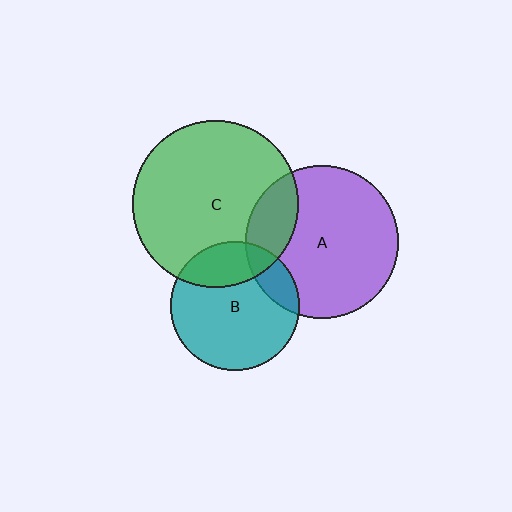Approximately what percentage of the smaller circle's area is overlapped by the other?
Approximately 25%.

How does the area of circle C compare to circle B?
Approximately 1.7 times.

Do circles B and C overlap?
Yes.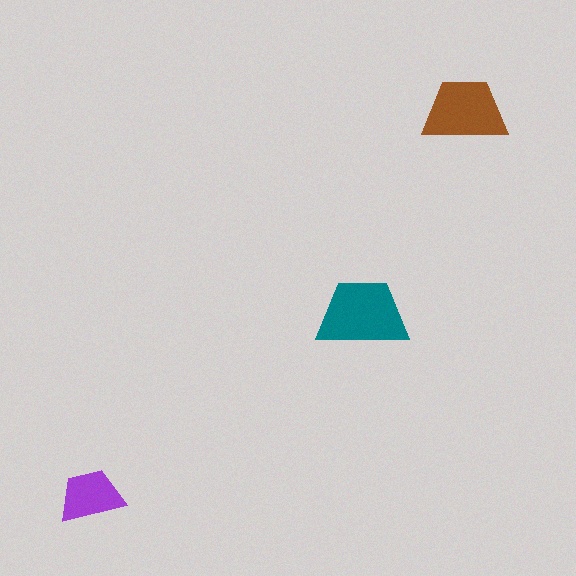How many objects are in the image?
There are 3 objects in the image.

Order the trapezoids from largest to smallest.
the teal one, the brown one, the purple one.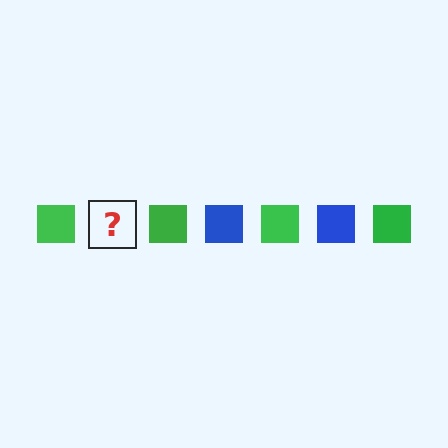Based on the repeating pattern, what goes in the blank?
The blank should be a blue square.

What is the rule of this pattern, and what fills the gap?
The rule is that the pattern cycles through green, blue squares. The gap should be filled with a blue square.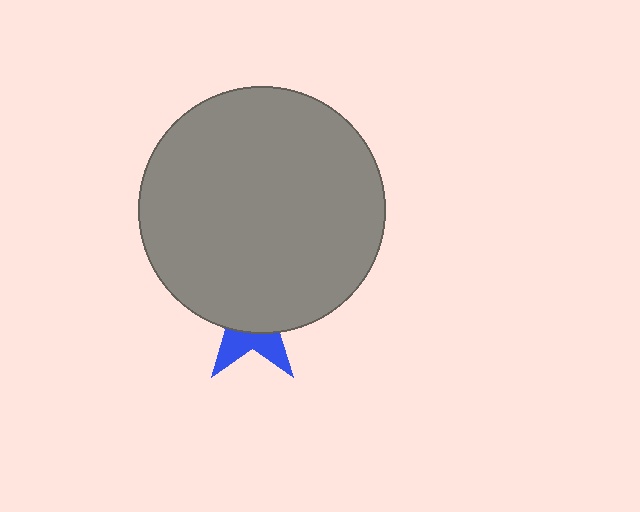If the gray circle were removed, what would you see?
You would see the complete blue star.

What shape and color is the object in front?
The object in front is a gray circle.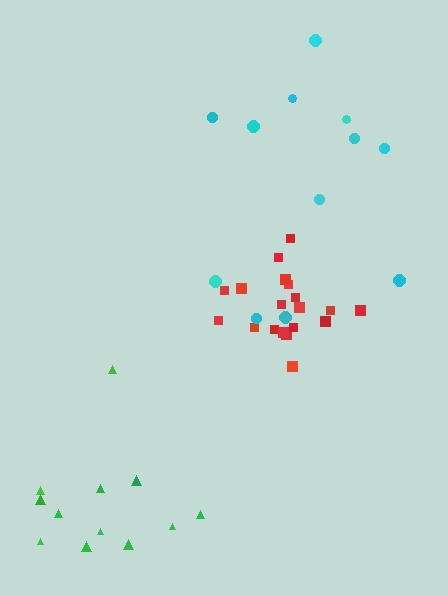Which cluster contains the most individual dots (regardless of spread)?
Red (19).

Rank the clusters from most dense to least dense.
red, green, cyan.